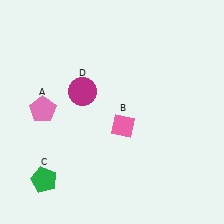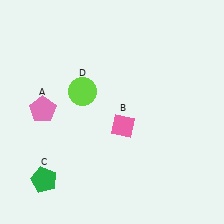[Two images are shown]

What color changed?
The circle (D) changed from magenta in Image 1 to lime in Image 2.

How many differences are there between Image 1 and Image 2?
There is 1 difference between the two images.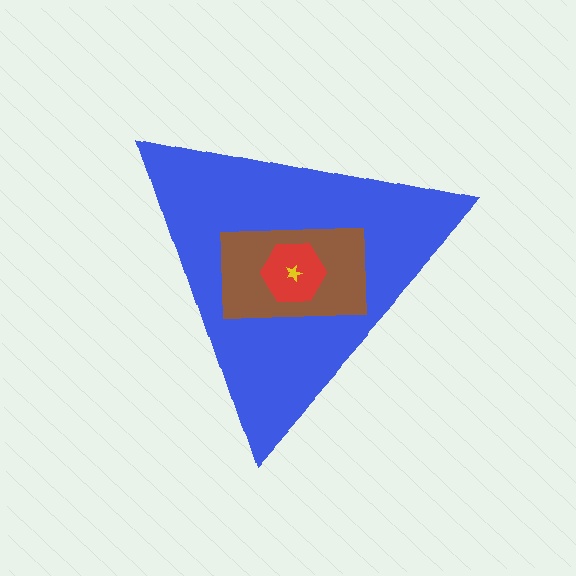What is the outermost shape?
The blue triangle.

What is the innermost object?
The yellow star.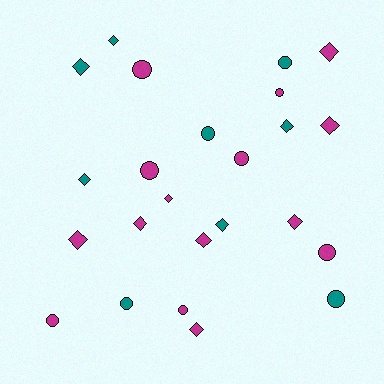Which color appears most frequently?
Magenta, with 15 objects.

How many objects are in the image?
There are 24 objects.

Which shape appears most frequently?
Diamond, with 13 objects.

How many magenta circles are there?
There are 7 magenta circles.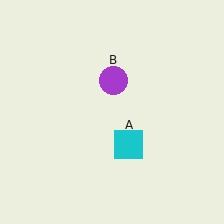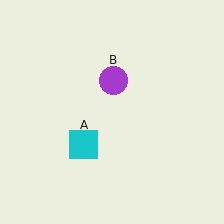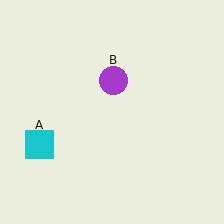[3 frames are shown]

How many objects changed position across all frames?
1 object changed position: cyan square (object A).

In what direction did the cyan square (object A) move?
The cyan square (object A) moved left.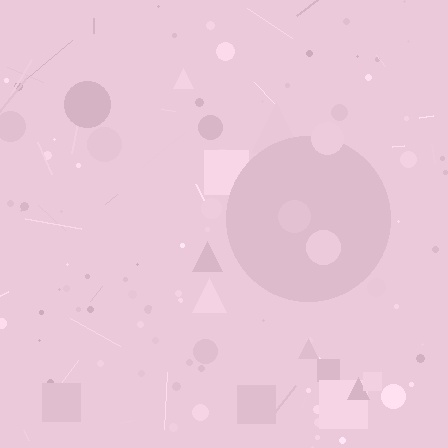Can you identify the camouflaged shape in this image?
The camouflaged shape is a circle.